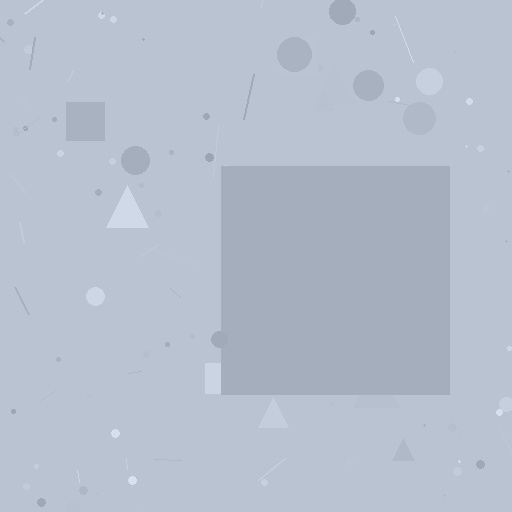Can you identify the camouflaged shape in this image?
The camouflaged shape is a square.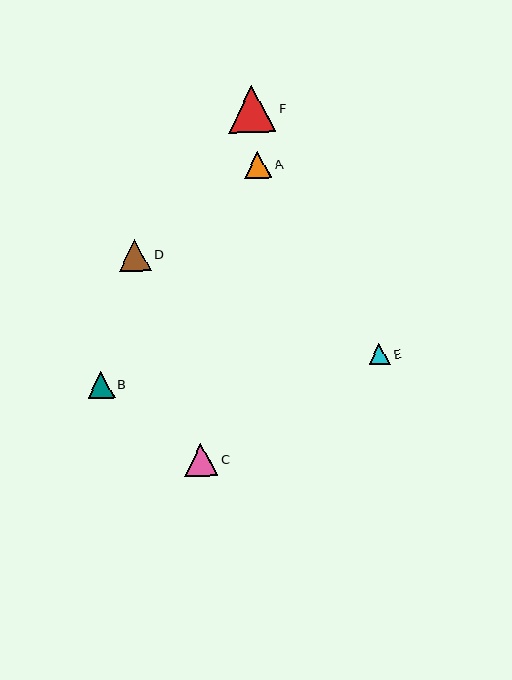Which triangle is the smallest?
Triangle E is the smallest with a size of approximately 22 pixels.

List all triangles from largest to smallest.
From largest to smallest: F, C, D, A, B, E.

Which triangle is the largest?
Triangle F is the largest with a size of approximately 47 pixels.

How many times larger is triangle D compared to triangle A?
Triangle D is approximately 1.2 times the size of triangle A.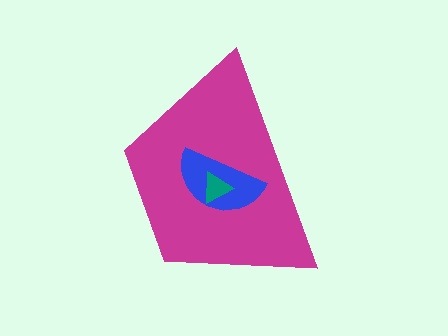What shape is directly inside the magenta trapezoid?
The blue semicircle.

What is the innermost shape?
The teal triangle.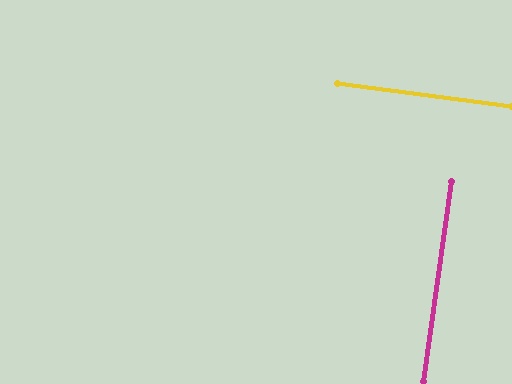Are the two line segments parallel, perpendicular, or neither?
Perpendicular — they meet at approximately 90°.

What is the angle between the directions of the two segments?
Approximately 90 degrees.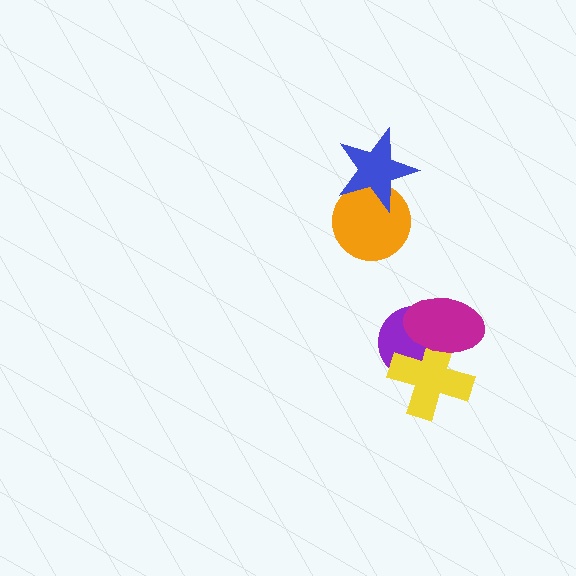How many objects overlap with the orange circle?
1 object overlaps with the orange circle.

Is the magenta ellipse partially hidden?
No, no other shape covers it.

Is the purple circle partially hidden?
Yes, it is partially covered by another shape.